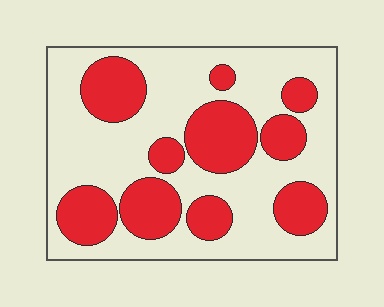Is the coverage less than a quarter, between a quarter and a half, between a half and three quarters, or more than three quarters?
Between a quarter and a half.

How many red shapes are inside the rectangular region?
10.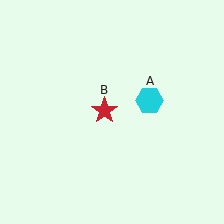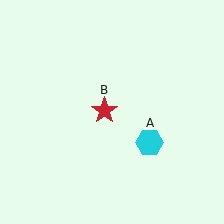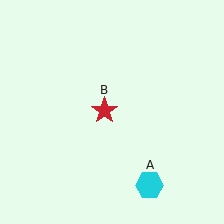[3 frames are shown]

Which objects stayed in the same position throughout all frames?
Red star (object B) remained stationary.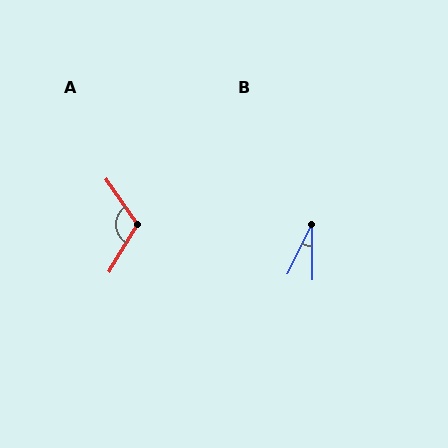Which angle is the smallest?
B, at approximately 27 degrees.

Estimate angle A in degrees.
Approximately 115 degrees.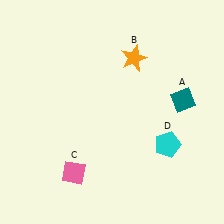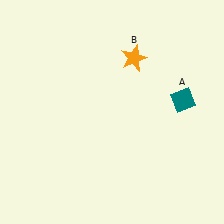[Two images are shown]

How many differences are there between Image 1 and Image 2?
There are 2 differences between the two images.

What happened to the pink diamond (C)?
The pink diamond (C) was removed in Image 2. It was in the bottom-left area of Image 1.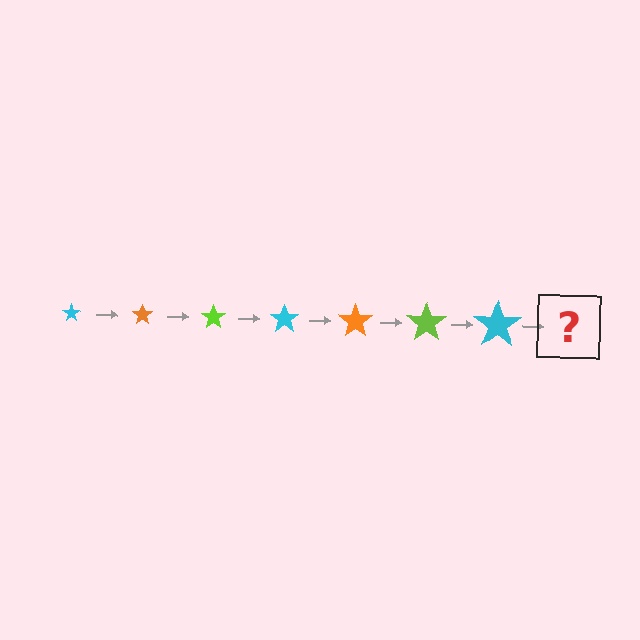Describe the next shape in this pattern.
It should be an orange star, larger than the previous one.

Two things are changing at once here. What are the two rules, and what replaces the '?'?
The two rules are that the star grows larger each step and the color cycles through cyan, orange, and lime. The '?' should be an orange star, larger than the previous one.